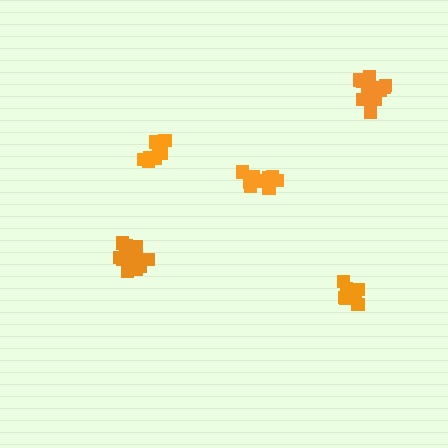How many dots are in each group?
Group 1: 8 dots, Group 2: 10 dots, Group 3: 12 dots, Group 4: 12 dots, Group 5: 8 dots (50 total).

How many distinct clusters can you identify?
There are 5 distinct clusters.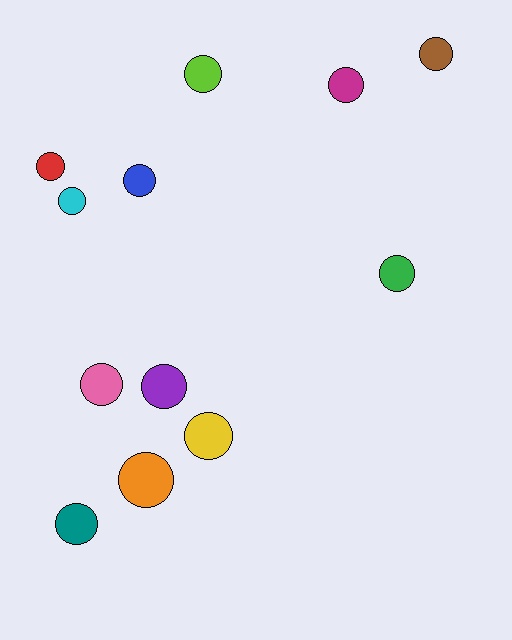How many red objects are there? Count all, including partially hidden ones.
There is 1 red object.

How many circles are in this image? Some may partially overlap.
There are 12 circles.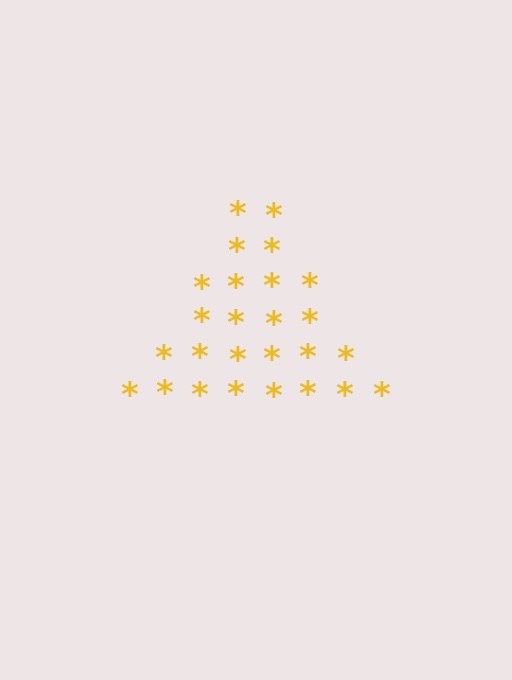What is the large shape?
The large shape is a triangle.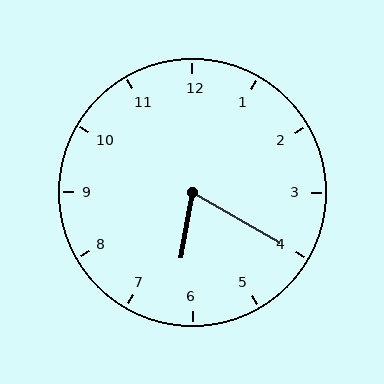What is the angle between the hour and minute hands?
Approximately 70 degrees.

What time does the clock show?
6:20.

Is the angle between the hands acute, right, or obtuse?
It is acute.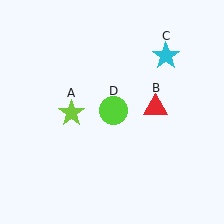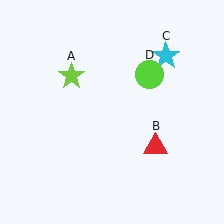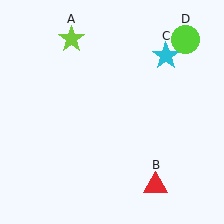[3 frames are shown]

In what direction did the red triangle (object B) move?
The red triangle (object B) moved down.